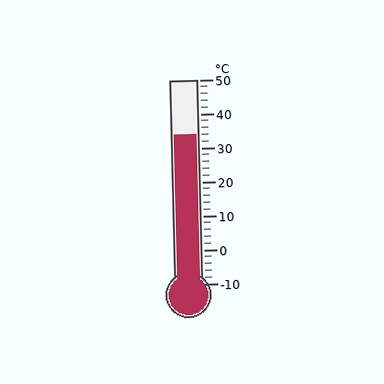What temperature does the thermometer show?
The thermometer shows approximately 34°C.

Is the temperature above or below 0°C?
The temperature is above 0°C.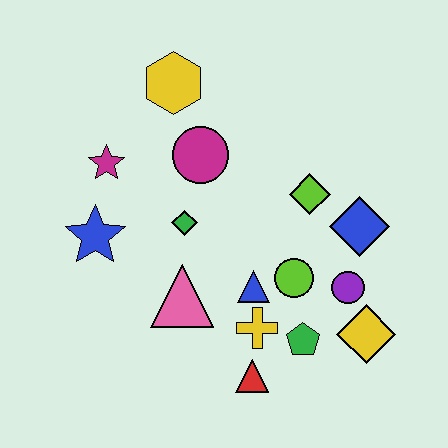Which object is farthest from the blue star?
The yellow diamond is farthest from the blue star.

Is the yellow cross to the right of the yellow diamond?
No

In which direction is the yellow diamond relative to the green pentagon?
The yellow diamond is to the right of the green pentagon.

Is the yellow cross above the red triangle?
Yes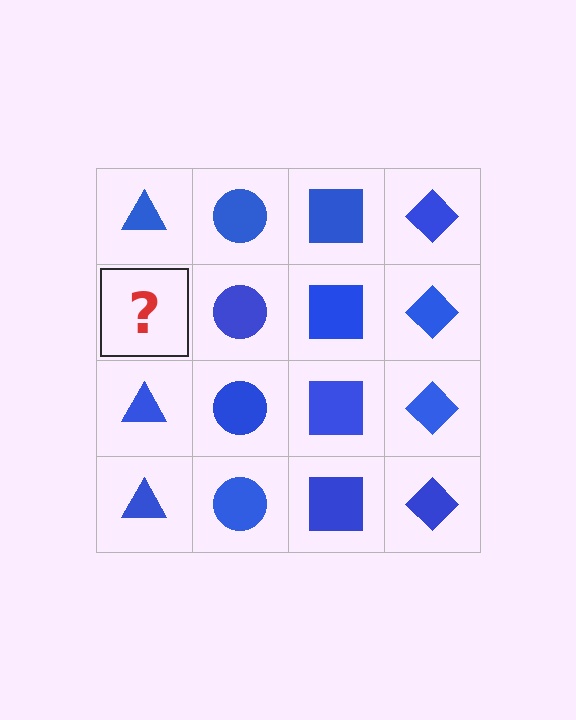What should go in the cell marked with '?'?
The missing cell should contain a blue triangle.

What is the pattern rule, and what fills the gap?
The rule is that each column has a consistent shape. The gap should be filled with a blue triangle.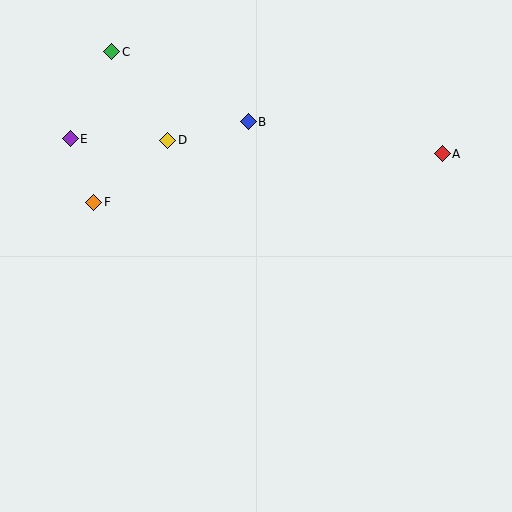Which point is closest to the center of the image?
Point B at (248, 122) is closest to the center.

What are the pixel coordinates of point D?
Point D is at (167, 141).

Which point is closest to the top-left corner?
Point C is closest to the top-left corner.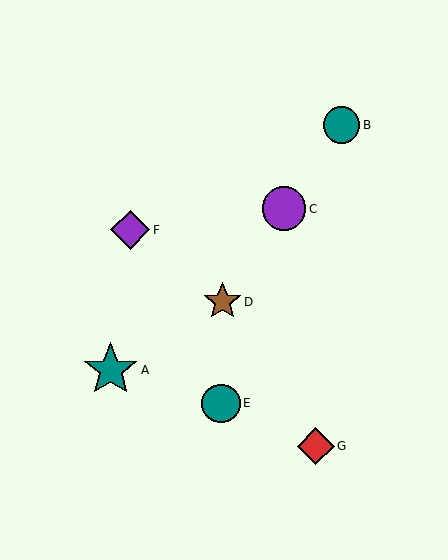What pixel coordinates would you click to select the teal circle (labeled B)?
Click at (342, 125) to select the teal circle B.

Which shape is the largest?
The teal star (labeled A) is the largest.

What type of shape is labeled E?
Shape E is a teal circle.